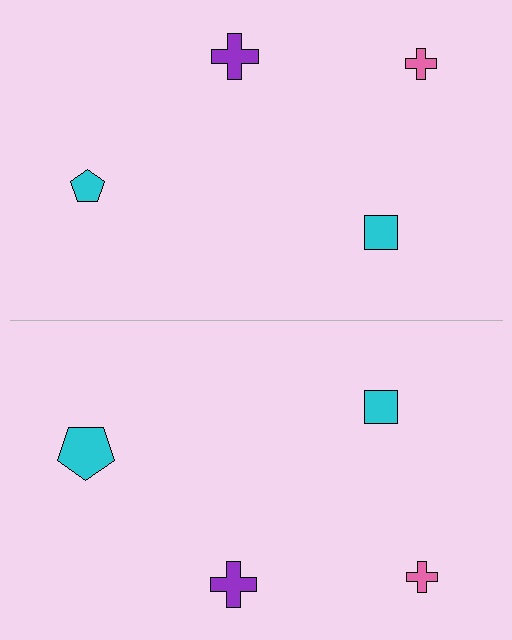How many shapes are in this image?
There are 8 shapes in this image.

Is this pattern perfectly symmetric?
No, the pattern is not perfectly symmetric. The cyan pentagon on the bottom side has a different size than its mirror counterpart.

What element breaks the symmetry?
The cyan pentagon on the bottom side has a different size than its mirror counterpart.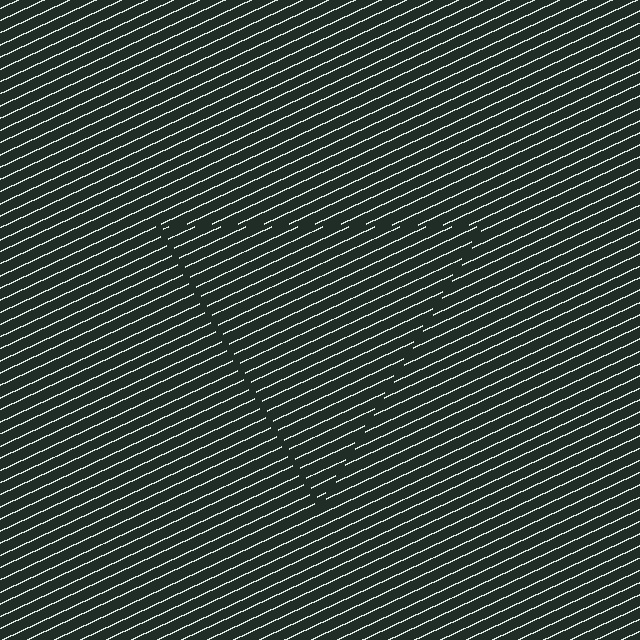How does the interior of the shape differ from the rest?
The interior of the shape contains the same grating, shifted by half a period — the contour is defined by the phase discontinuity where line-ends from the inner and outer gratings abut.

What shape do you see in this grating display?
An illusory triangle. The interior of the shape contains the same grating, shifted by half a period — the contour is defined by the phase discontinuity where line-ends from the inner and outer gratings abut.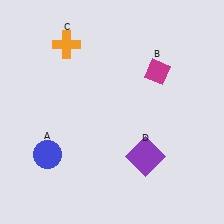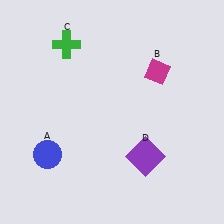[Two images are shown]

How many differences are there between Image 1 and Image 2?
There is 1 difference between the two images.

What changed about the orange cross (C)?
In Image 1, C is orange. In Image 2, it changed to green.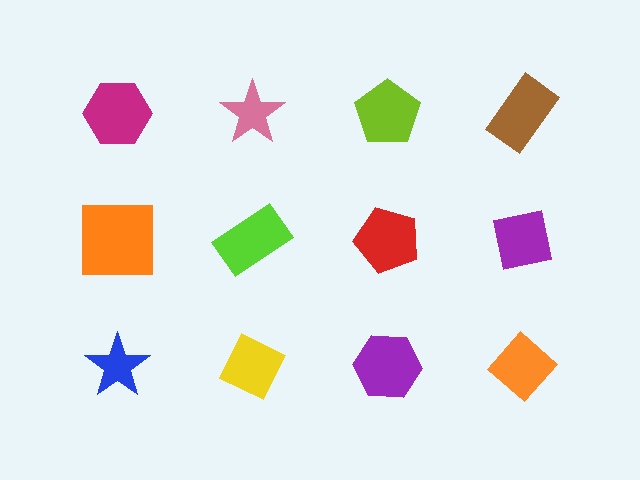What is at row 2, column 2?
A lime rectangle.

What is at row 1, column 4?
A brown rectangle.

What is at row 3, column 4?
An orange diamond.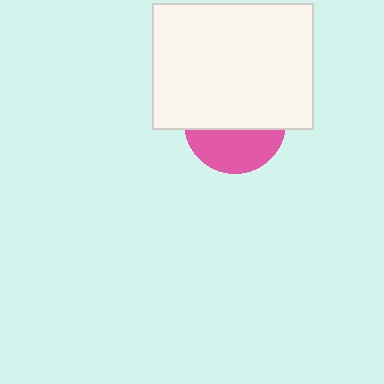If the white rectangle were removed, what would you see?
You would see the complete pink circle.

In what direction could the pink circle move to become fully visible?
The pink circle could move down. That would shift it out from behind the white rectangle entirely.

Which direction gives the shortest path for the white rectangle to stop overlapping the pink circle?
Moving up gives the shortest separation.